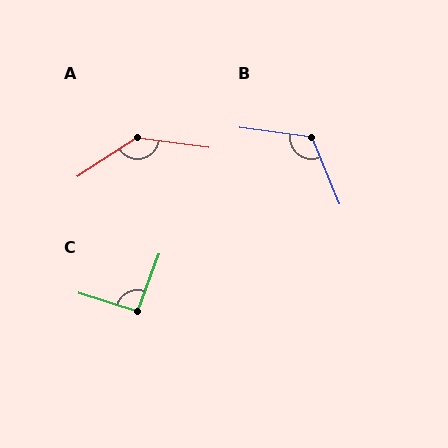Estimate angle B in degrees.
Approximately 120 degrees.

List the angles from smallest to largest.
C (93°), B (120°), A (139°).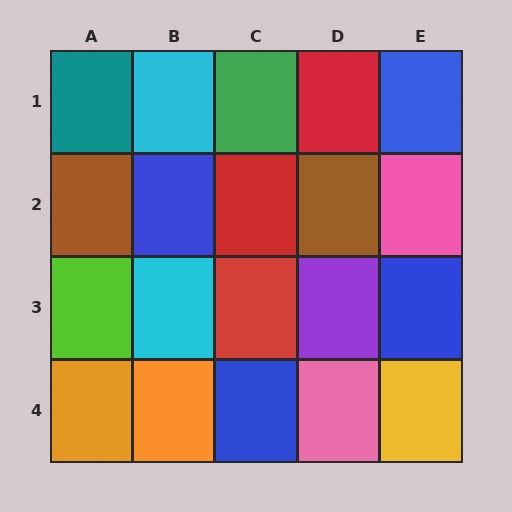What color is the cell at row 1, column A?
Teal.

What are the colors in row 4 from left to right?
Orange, orange, blue, pink, yellow.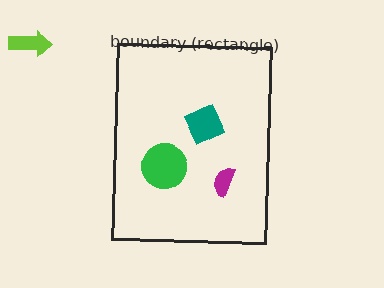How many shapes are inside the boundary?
3 inside, 1 outside.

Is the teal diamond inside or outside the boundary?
Inside.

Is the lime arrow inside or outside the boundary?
Outside.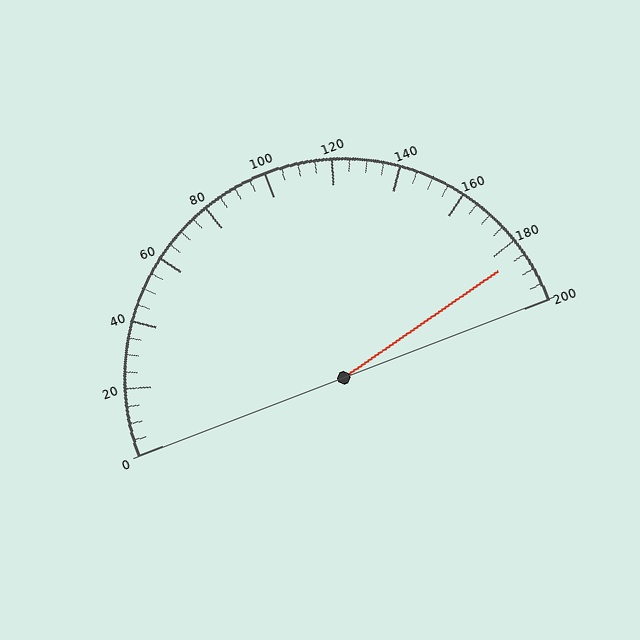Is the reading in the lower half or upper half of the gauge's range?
The reading is in the upper half of the range (0 to 200).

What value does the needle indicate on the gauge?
The needle indicates approximately 185.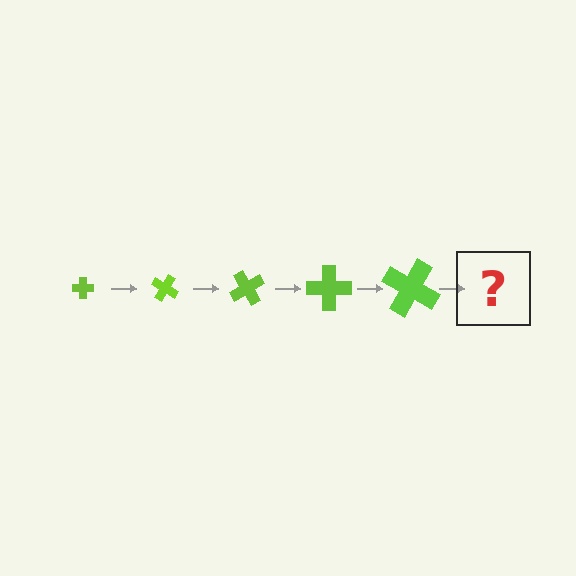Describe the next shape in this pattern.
It should be a cross, larger than the previous one and rotated 150 degrees from the start.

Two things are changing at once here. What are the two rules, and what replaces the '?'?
The two rules are that the cross grows larger each step and it rotates 30 degrees each step. The '?' should be a cross, larger than the previous one and rotated 150 degrees from the start.